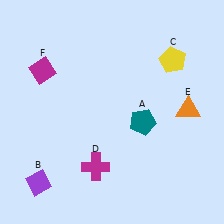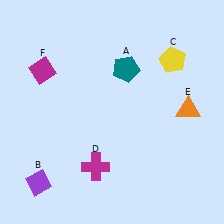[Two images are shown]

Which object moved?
The teal pentagon (A) moved up.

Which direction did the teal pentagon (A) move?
The teal pentagon (A) moved up.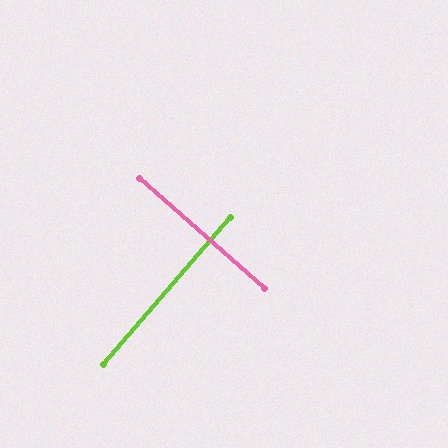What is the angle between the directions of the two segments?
Approximately 90 degrees.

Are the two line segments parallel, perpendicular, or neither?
Perpendicular — they meet at approximately 90°.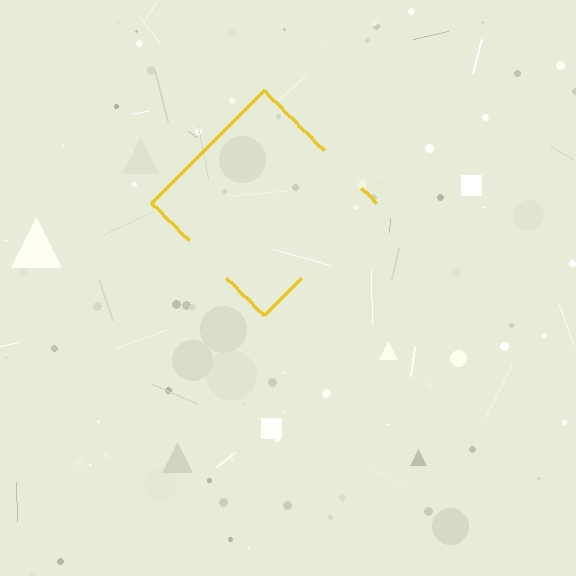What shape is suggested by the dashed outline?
The dashed outline suggests a diamond.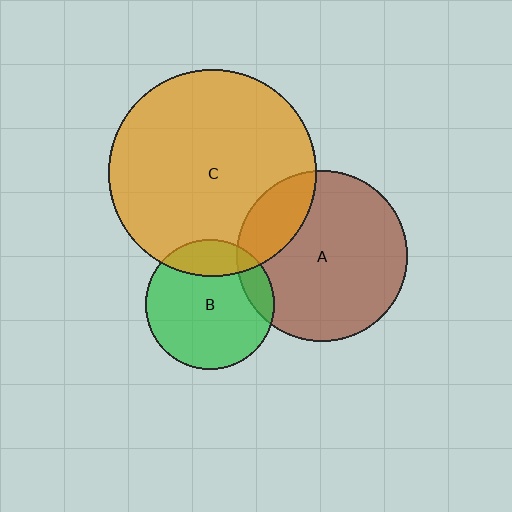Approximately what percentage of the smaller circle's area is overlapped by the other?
Approximately 15%.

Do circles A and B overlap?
Yes.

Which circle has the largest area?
Circle C (orange).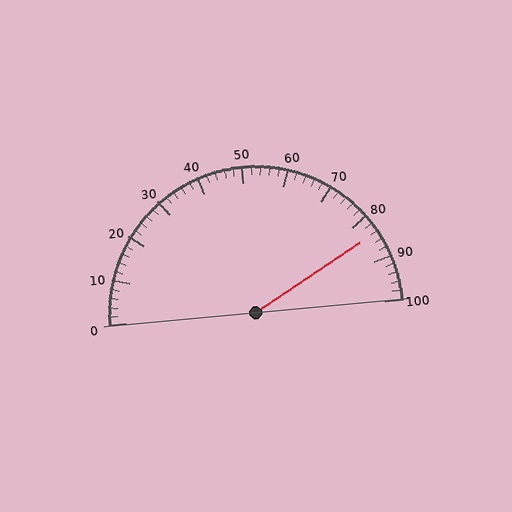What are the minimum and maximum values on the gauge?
The gauge ranges from 0 to 100.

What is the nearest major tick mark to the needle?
The nearest major tick mark is 80.